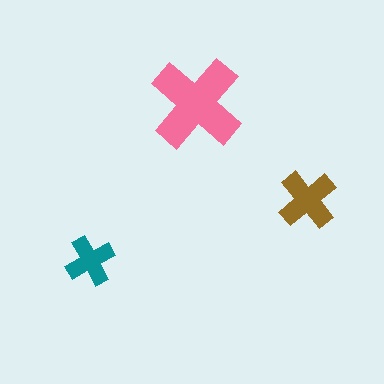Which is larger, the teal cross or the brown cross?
The brown one.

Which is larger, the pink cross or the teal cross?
The pink one.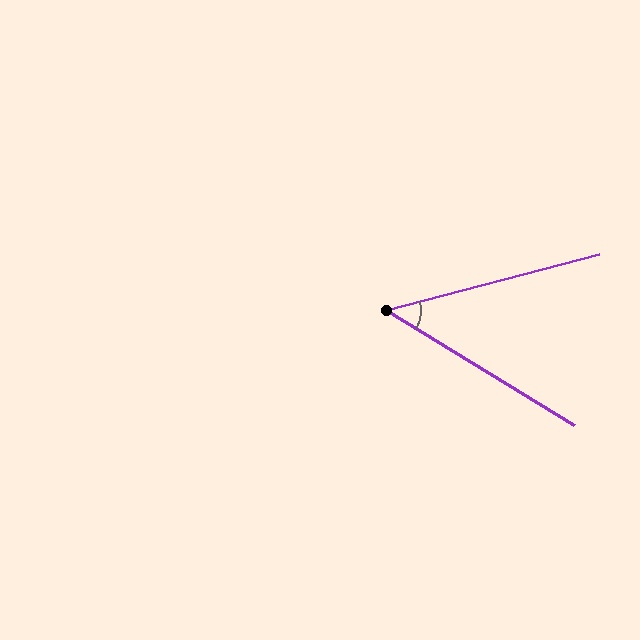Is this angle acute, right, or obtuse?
It is acute.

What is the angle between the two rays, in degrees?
Approximately 46 degrees.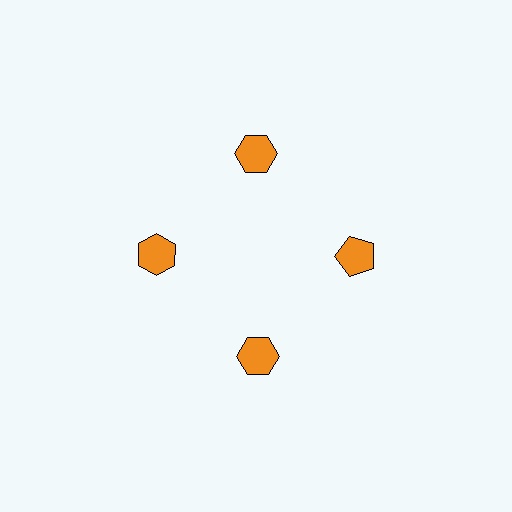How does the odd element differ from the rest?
It has a different shape: pentagon instead of hexagon.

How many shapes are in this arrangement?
There are 4 shapes arranged in a ring pattern.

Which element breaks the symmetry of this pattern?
The orange pentagon at roughly the 3 o'clock position breaks the symmetry. All other shapes are orange hexagons.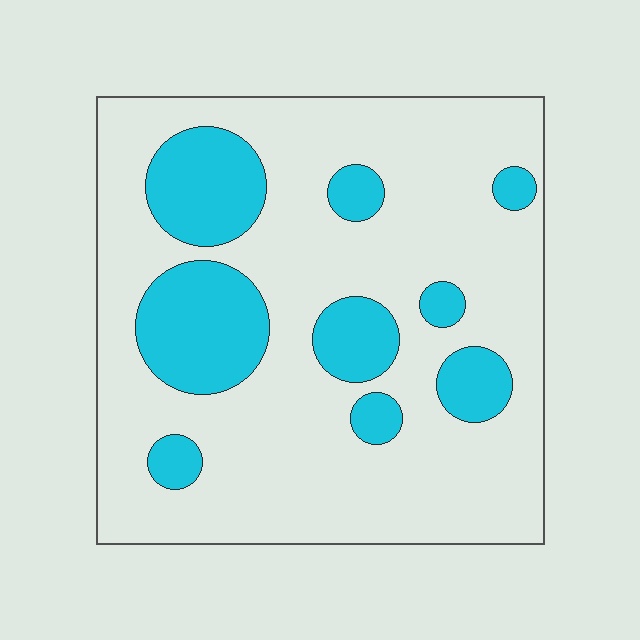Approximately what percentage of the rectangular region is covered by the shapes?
Approximately 25%.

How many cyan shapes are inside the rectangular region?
9.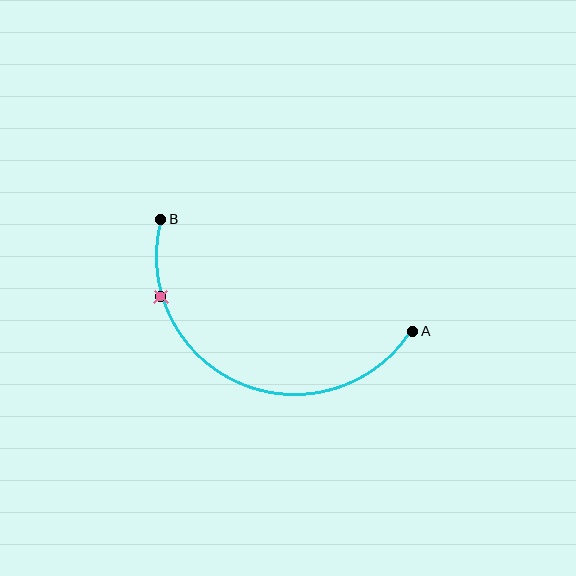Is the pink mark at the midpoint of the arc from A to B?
No. The pink mark lies on the arc but is closer to endpoint B. The arc midpoint would be at the point on the curve equidistant along the arc from both A and B.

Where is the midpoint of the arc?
The arc midpoint is the point on the curve farthest from the straight line joining A and B. It sits below that line.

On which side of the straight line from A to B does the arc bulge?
The arc bulges below the straight line connecting A and B.